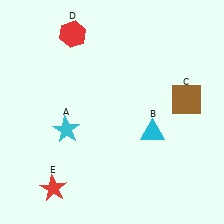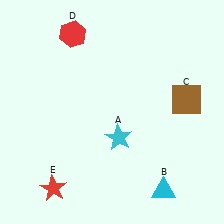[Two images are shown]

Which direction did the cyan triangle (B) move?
The cyan triangle (B) moved down.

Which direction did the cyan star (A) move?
The cyan star (A) moved right.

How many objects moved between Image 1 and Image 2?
2 objects moved between the two images.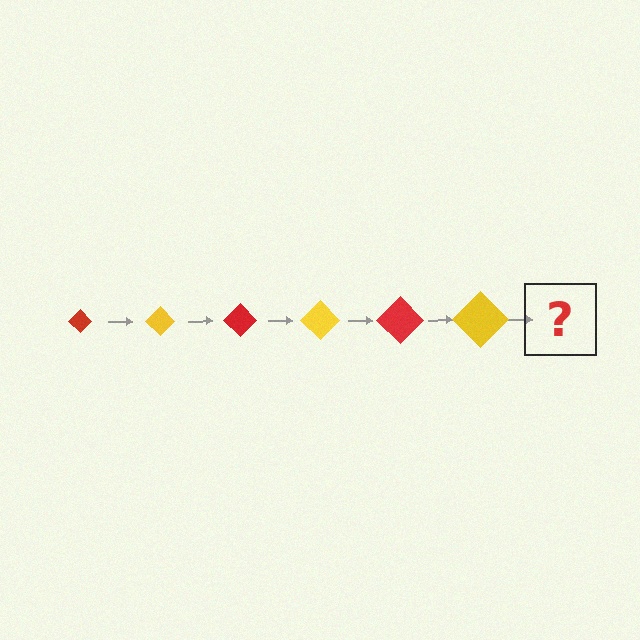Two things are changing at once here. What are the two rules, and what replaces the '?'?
The two rules are that the diamond grows larger each step and the color cycles through red and yellow. The '?' should be a red diamond, larger than the previous one.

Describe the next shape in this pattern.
It should be a red diamond, larger than the previous one.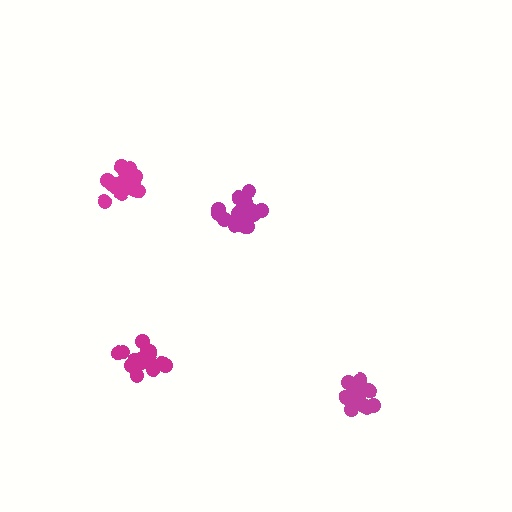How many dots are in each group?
Group 1: 15 dots, Group 2: 15 dots, Group 3: 21 dots, Group 4: 21 dots (72 total).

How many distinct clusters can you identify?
There are 4 distinct clusters.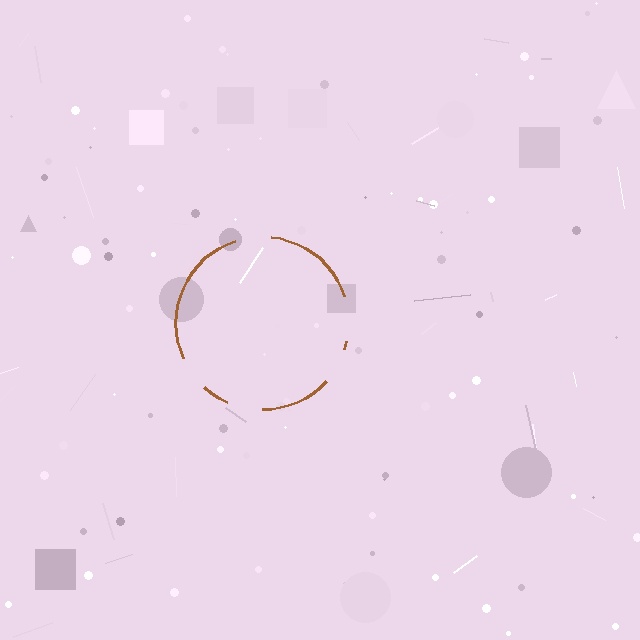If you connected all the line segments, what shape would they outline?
They would outline a circle.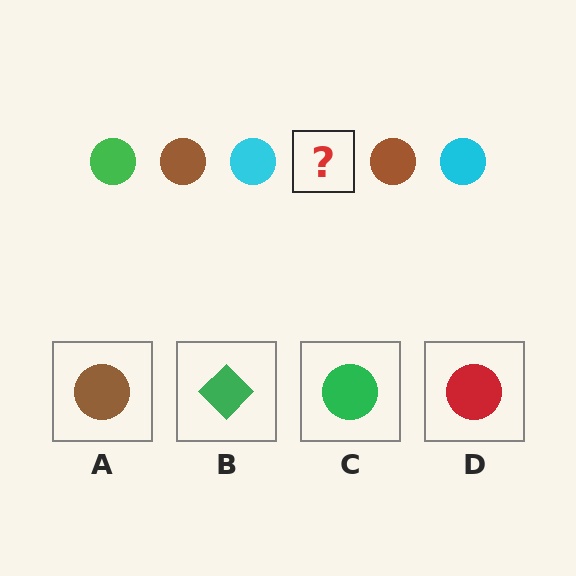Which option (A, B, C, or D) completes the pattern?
C.